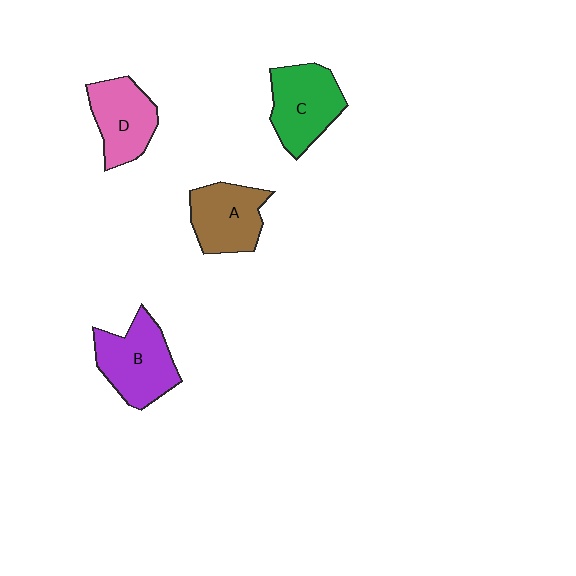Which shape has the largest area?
Shape B (purple).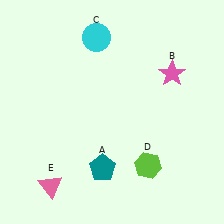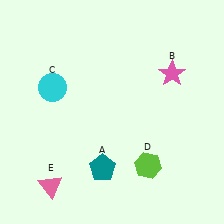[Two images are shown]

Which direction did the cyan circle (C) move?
The cyan circle (C) moved down.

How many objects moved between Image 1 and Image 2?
1 object moved between the two images.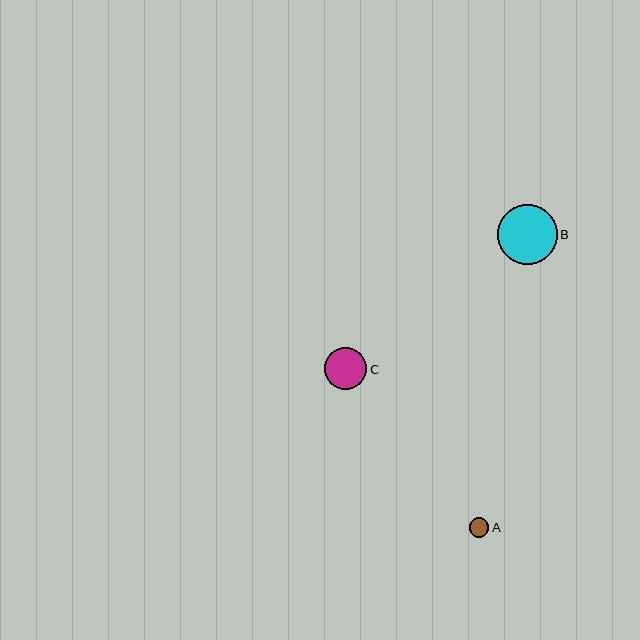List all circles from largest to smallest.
From largest to smallest: B, C, A.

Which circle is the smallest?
Circle A is the smallest with a size of approximately 20 pixels.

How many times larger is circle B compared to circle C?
Circle B is approximately 1.4 times the size of circle C.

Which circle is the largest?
Circle B is the largest with a size of approximately 60 pixels.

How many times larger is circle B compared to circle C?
Circle B is approximately 1.4 times the size of circle C.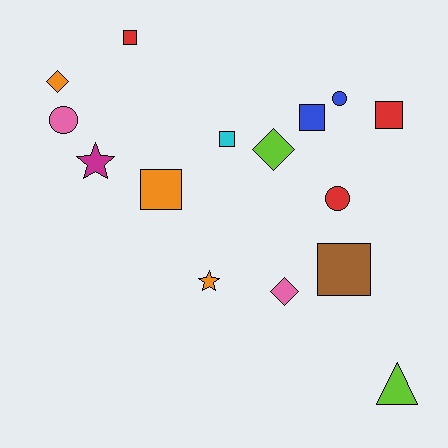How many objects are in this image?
There are 15 objects.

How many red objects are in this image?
There are 3 red objects.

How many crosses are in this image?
There are no crosses.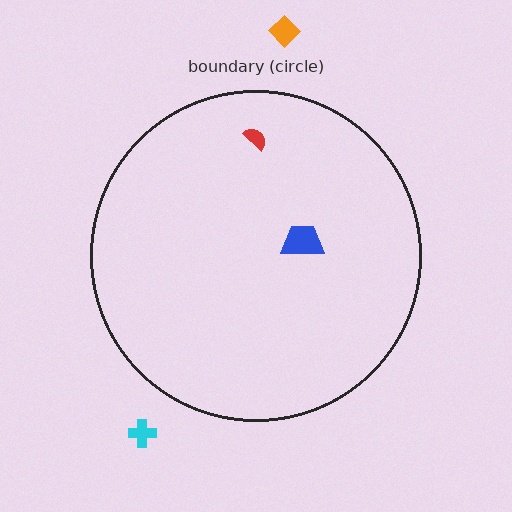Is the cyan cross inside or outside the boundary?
Outside.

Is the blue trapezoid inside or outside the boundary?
Inside.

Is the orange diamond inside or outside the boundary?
Outside.